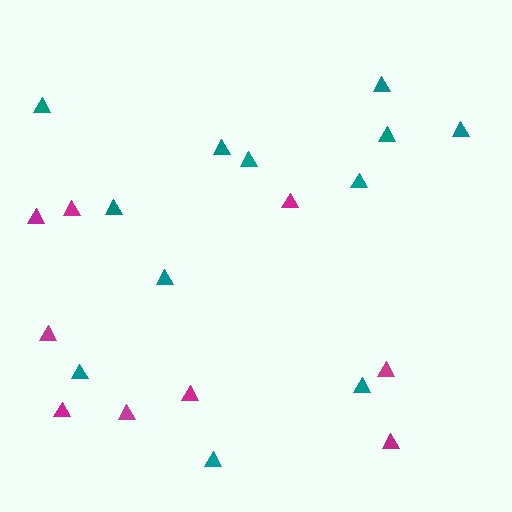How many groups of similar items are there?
There are 2 groups: one group of teal triangles (12) and one group of magenta triangles (9).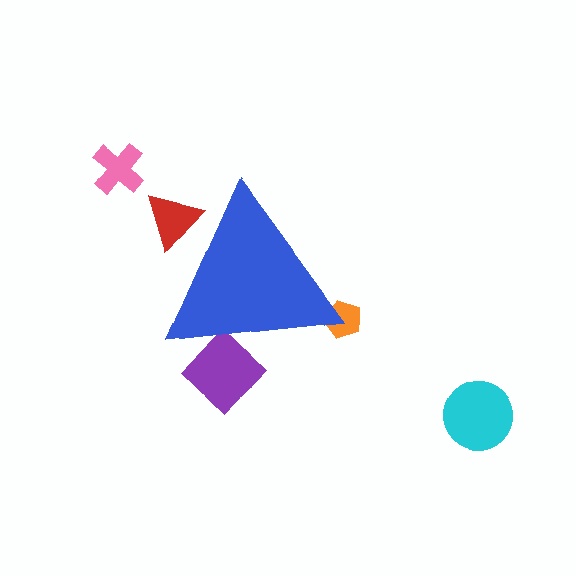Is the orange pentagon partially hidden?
Yes, the orange pentagon is partially hidden behind the blue triangle.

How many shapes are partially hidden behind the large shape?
3 shapes are partially hidden.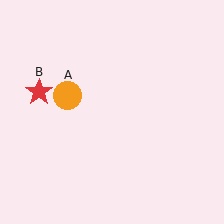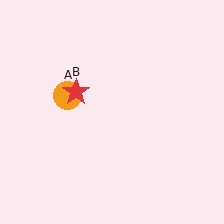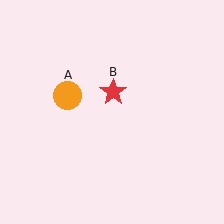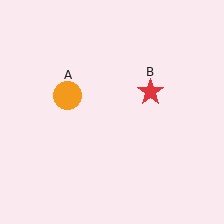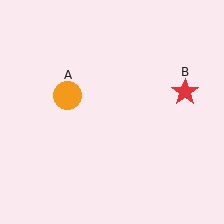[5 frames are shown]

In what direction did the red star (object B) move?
The red star (object B) moved right.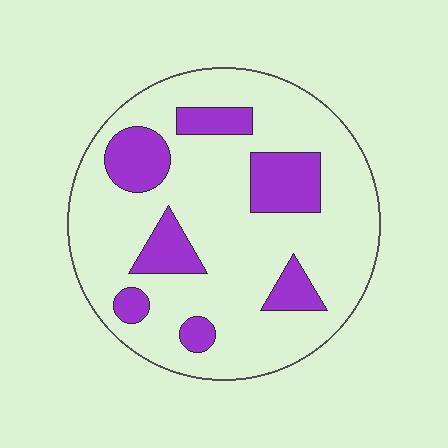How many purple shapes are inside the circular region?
7.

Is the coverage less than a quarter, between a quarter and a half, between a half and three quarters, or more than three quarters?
Less than a quarter.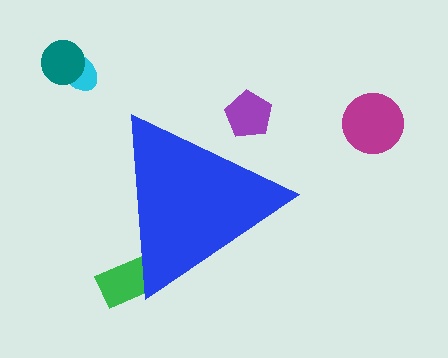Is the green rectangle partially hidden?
Yes, the green rectangle is partially hidden behind the blue triangle.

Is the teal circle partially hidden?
No, the teal circle is fully visible.